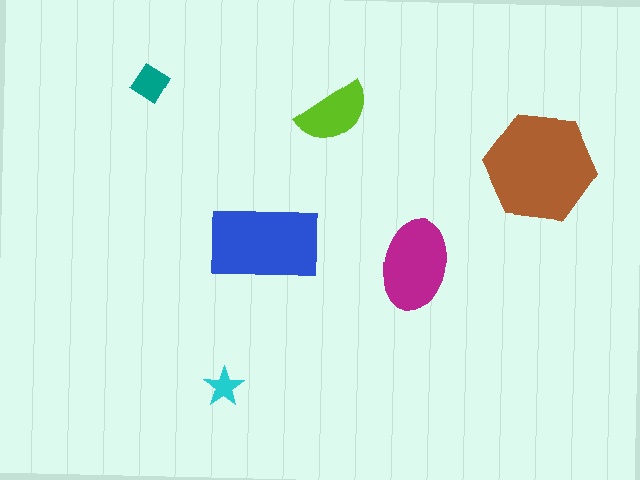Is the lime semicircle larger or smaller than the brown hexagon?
Smaller.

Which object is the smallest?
The cyan star.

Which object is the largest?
The brown hexagon.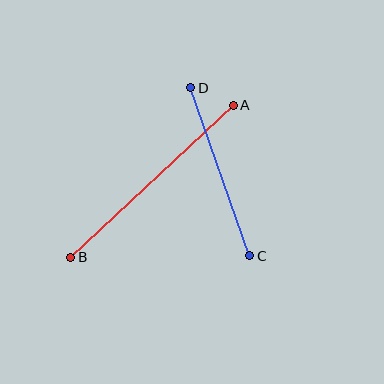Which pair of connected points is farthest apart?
Points A and B are farthest apart.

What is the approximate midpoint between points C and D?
The midpoint is at approximately (220, 172) pixels.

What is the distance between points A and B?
The distance is approximately 223 pixels.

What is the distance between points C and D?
The distance is approximately 178 pixels.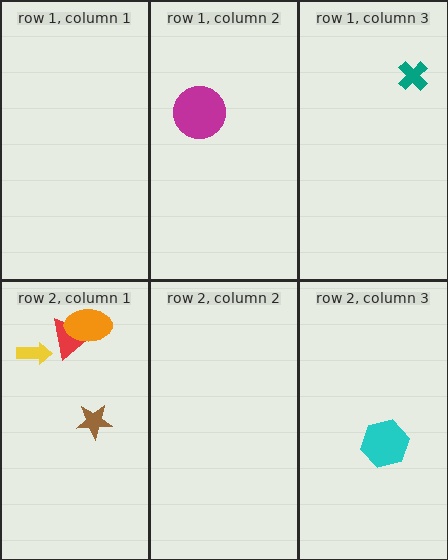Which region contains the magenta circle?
The row 1, column 2 region.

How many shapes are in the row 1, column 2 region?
1.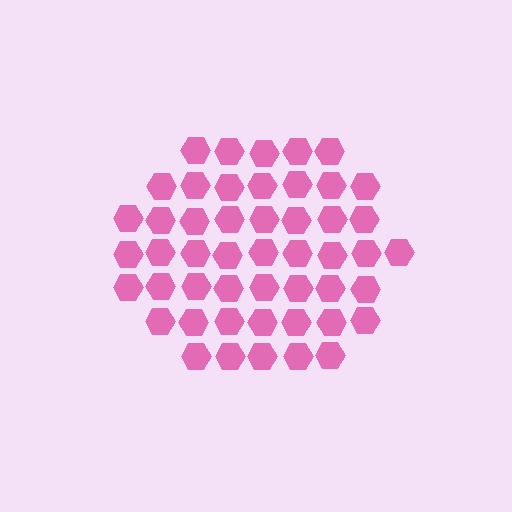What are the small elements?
The small elements are hexagons.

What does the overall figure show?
The overall figure shows a hexagon.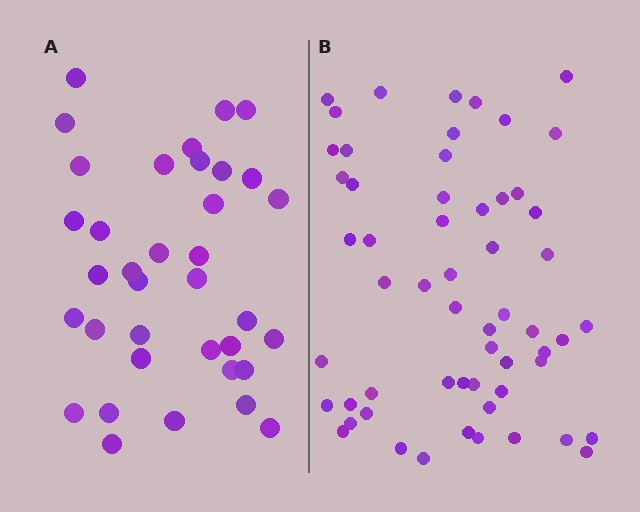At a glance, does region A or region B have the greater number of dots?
Region B (the right region) has more dots.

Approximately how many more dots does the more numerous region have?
Region B has approximately 20 more dots than region A.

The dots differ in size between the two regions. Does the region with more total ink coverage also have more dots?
No. Region A has more total ink coverage because its dots are larger, but region B actually contains more individual dots. Total area can be misleading — the number of items is what matters here.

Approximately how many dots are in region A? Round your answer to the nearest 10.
About 40 dots. (The exact count is 36, which rounds to 40.)